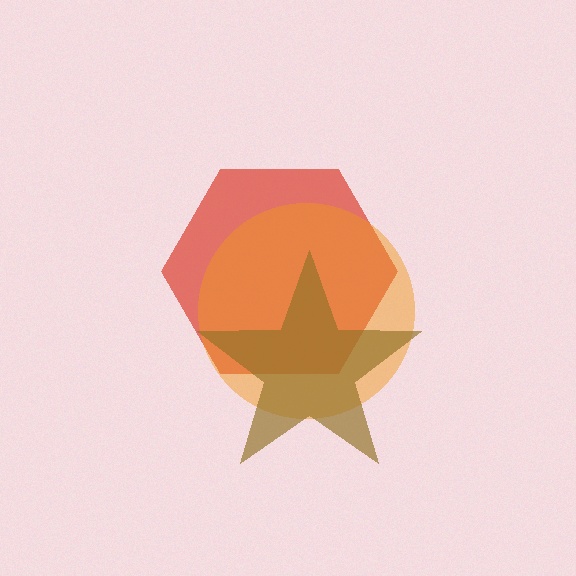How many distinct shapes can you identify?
There are 3 distinct shapes: a red hexagon, an orange circle, a brown star.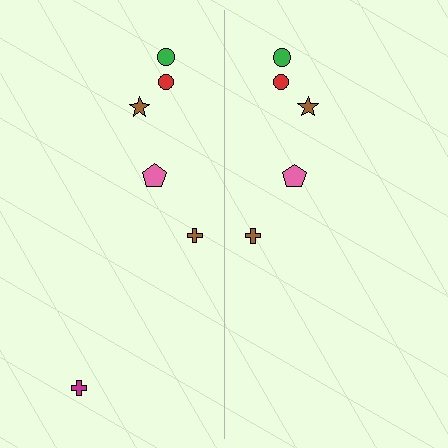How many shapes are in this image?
There are 11 shapes in this image.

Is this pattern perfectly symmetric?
No, the pattern is not perfectly symmetric. A magenta cross is missing from the right side.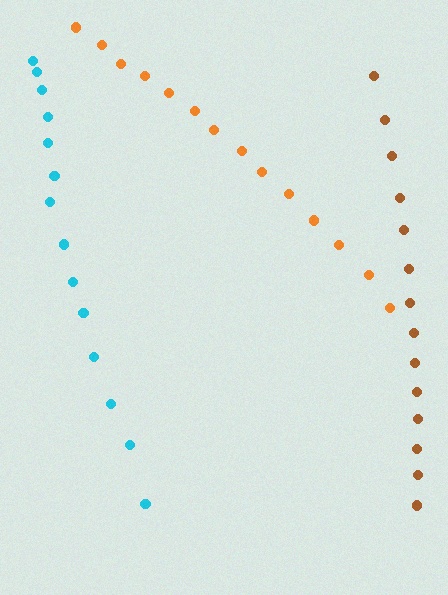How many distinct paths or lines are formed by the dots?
There are 3 distinct paths.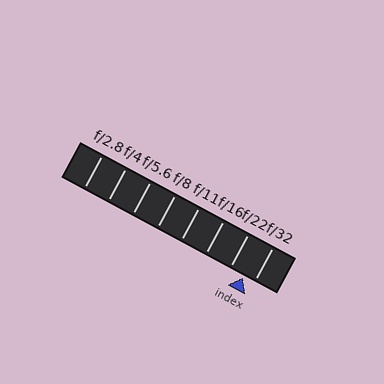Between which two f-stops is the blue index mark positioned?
The index mark is between f/22 and f/32.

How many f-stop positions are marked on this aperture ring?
There are 8 f-stop positions marked.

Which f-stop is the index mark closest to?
The index mark is closest to f/32.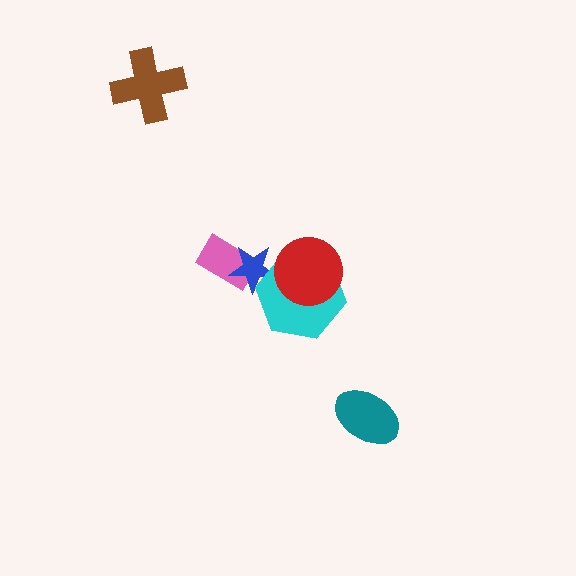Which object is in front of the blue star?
The cyan hexagon is in front of the blue star.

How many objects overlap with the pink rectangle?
1 object overlaps with the pink rectangle.